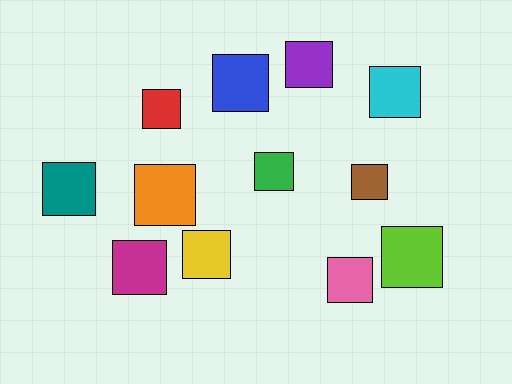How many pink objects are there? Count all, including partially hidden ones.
There is 1 pink object.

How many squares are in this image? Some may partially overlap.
There are 12 squares.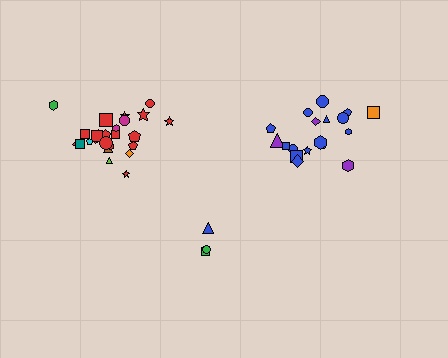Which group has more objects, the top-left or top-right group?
The top-left group.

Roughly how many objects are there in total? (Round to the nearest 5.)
Roughly 45 objects in total.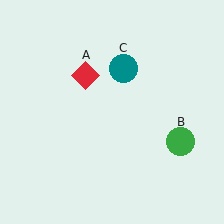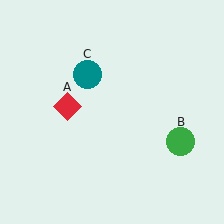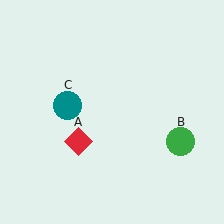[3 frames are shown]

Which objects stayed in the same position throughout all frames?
Green circle (object B) remained stationary.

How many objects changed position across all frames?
2 objects changed position: red diamond (object A), teal circle (object C).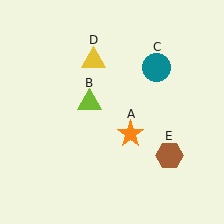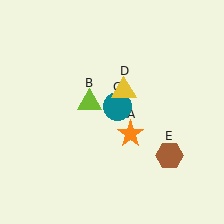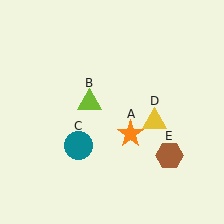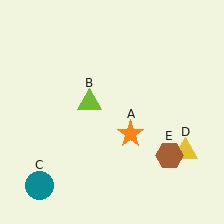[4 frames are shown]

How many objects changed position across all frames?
2 objects changed position: teal circle (object C), yellow triangle (object D).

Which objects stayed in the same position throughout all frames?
Orange star (object A) and lime triangle (object B) and brown hexagon (object E) remained stationary.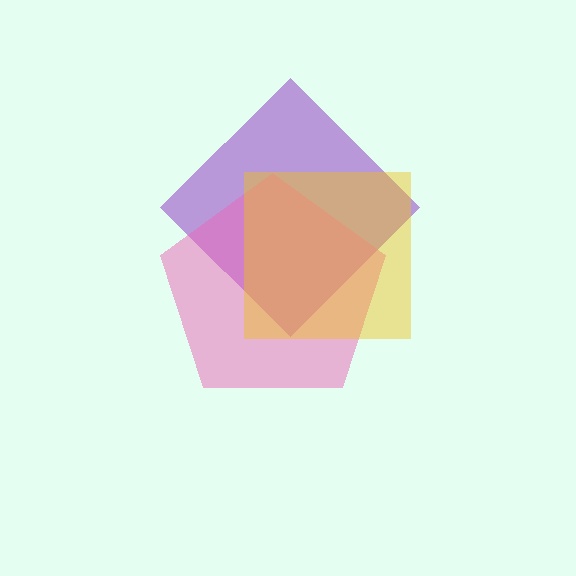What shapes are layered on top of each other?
The layered shapes are: a purple diamond, a pink pentagon, a yellow square.